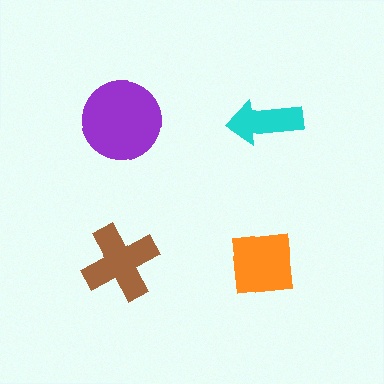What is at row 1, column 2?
A cyan arrow.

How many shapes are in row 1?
2 shapes.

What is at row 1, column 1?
A purple circle.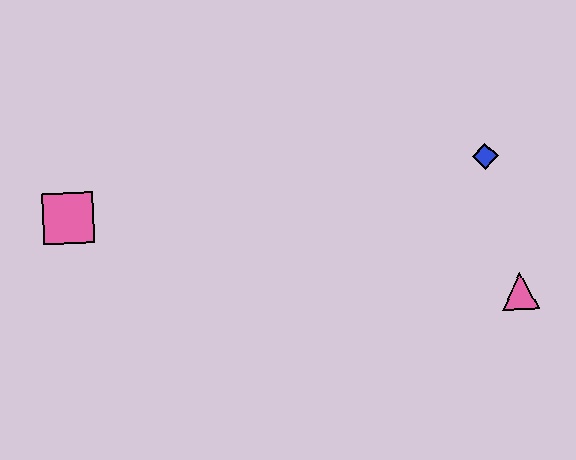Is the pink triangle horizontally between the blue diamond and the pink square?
No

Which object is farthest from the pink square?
The pink triangle is farthest from the pink square.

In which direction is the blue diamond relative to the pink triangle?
The blue diamond is above the pink triangle.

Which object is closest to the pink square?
The blue diamond is closest to the pink square.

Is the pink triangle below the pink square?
Yes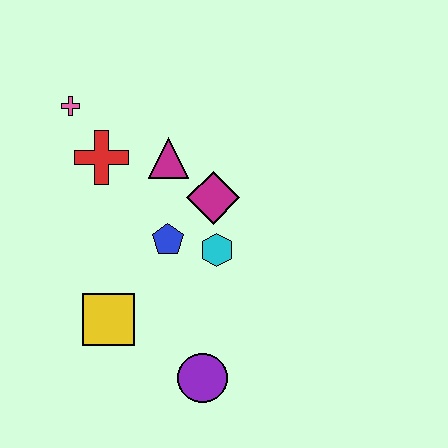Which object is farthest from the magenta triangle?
The purple circle is farthest from the magenta triangle.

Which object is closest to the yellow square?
The blue pentagon is closest to the yellow square.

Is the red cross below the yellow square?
No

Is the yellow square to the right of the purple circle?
No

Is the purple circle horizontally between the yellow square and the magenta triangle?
No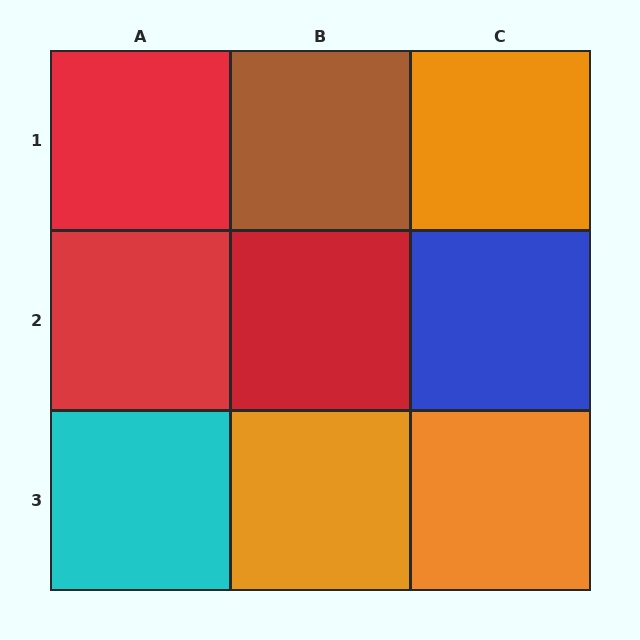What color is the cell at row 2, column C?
Blue.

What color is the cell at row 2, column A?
Red.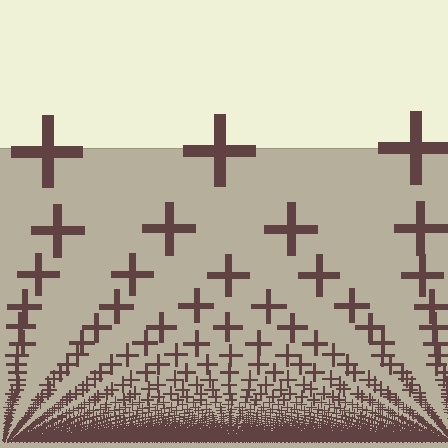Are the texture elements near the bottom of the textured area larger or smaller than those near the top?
Smaller. The gradient is inverted — elements near the bottom are smaller and denser.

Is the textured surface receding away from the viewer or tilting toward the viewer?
The surface appears to tilt toward the viewer. Texture elements get larger and sparser toward the top.